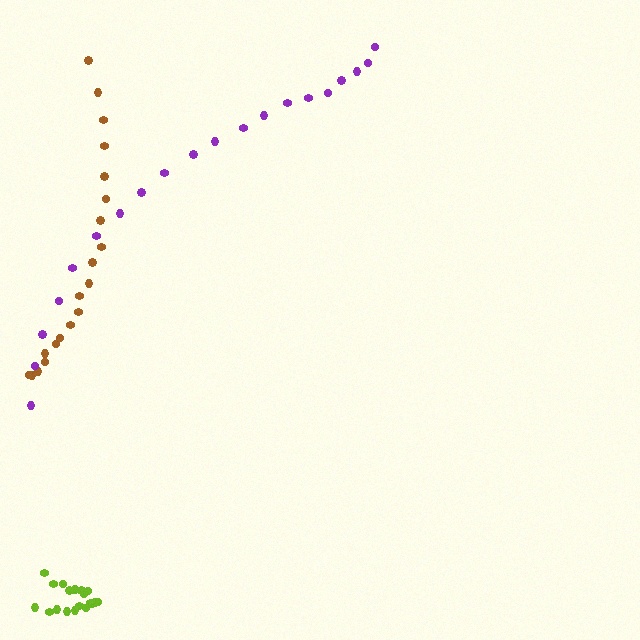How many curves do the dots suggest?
There are 3 distinct paths.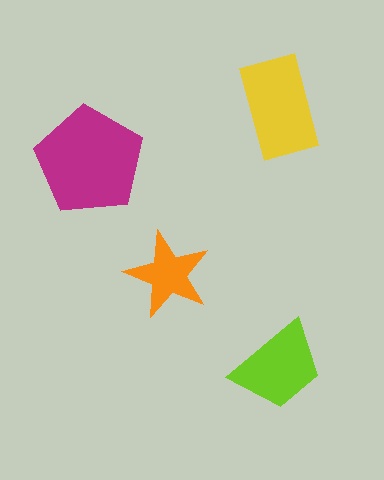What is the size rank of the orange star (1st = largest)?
4th.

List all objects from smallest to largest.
The orange star, the lime trapezoid, the yellow rectangle, the magenta pentagon.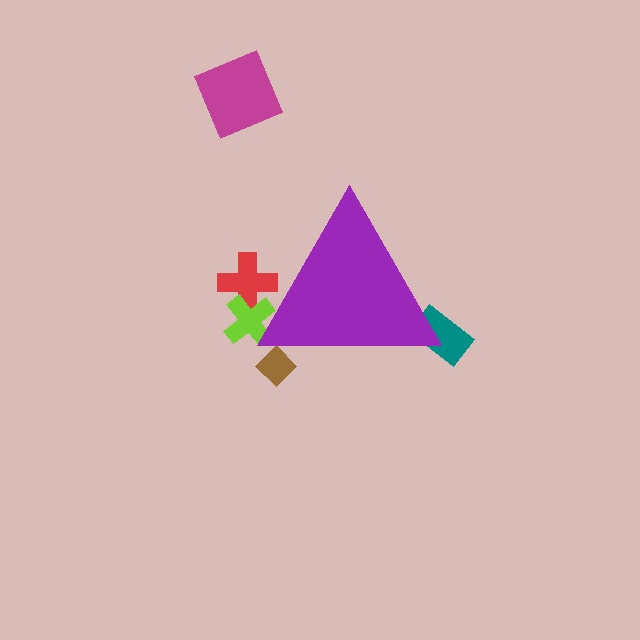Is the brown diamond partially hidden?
Yes, the brown diamond is partially hidden behind the purple triangle.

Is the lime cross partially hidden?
Yes, the lime cross is partially hidden behind the purple triangle.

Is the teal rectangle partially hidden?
Yes, the teal rectangle is partially hidden behind the purple triangle.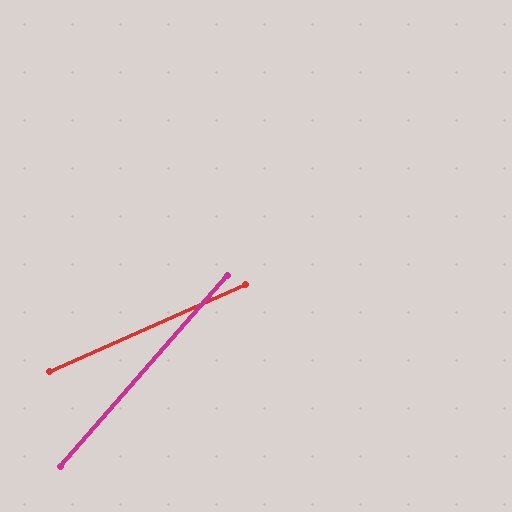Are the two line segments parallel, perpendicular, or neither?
Neither parallel nor perpendicular — they differ by about 25°.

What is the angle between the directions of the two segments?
Approximately 25 degrees.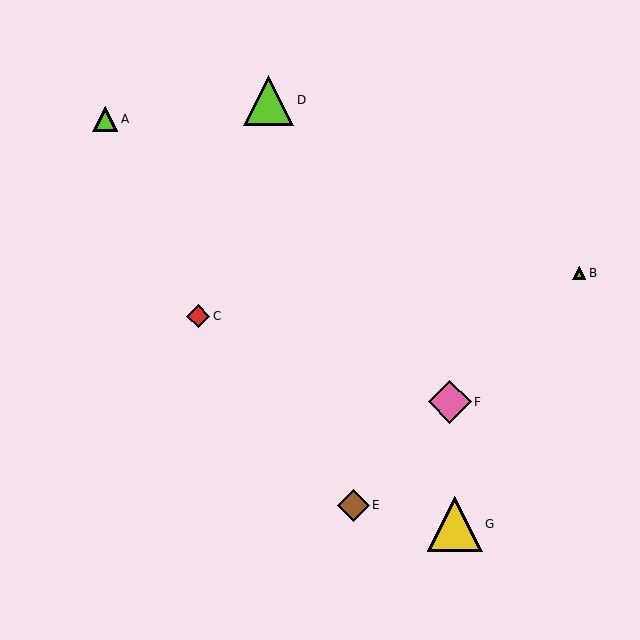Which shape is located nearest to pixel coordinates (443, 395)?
The pink diamond (labeled F) at (450, 402) is nearest to that location.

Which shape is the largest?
The yellow triangle (labeled G) is the largest.